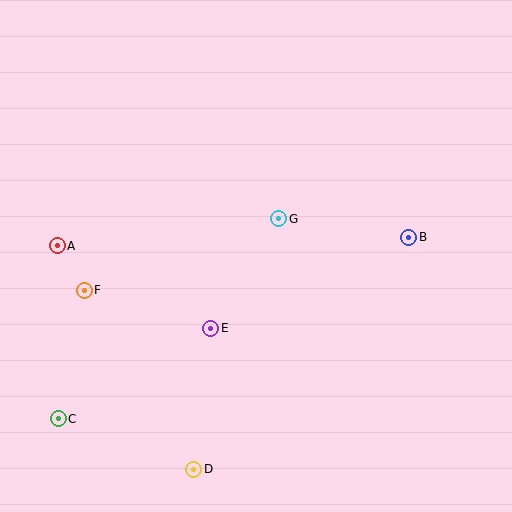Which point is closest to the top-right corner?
Point B is closest to the top-right corner.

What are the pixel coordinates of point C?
Point C is at (58, 419).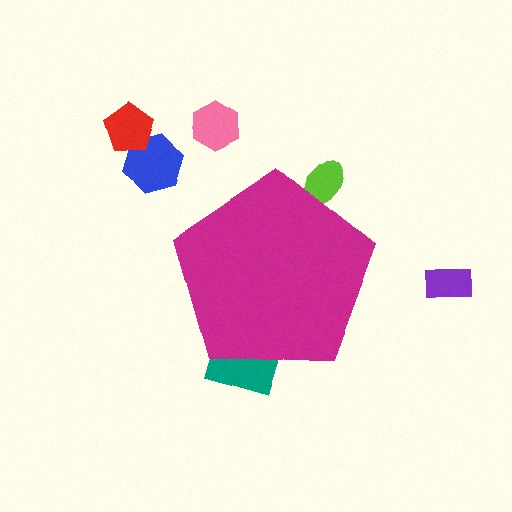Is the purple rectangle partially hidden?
No, the purple rectangle is fully visible.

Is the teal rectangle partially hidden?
Yes, the teal rectangle is partially hidden behind the magenta pentagon.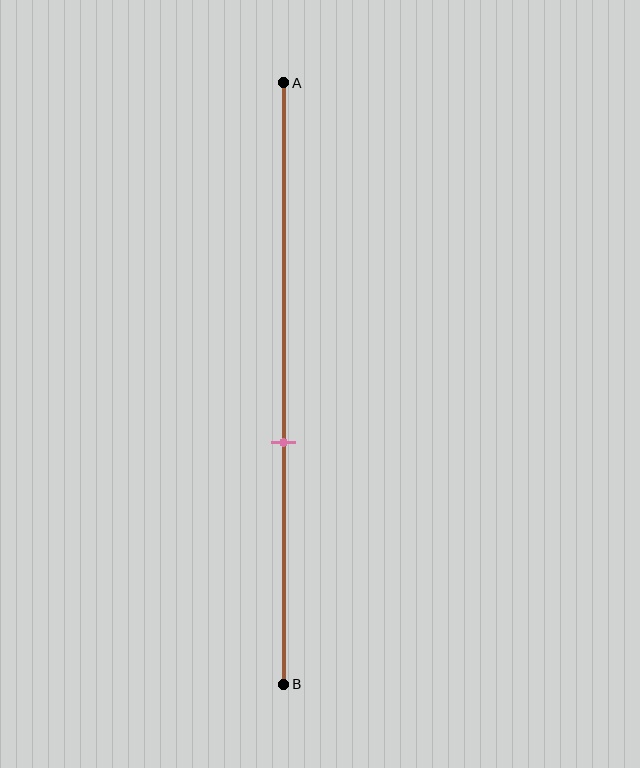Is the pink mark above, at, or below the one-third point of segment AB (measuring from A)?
The pink mark is below the one-third point of segment AB.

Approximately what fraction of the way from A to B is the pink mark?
The pink mark is approximately 60% of the way from A to B.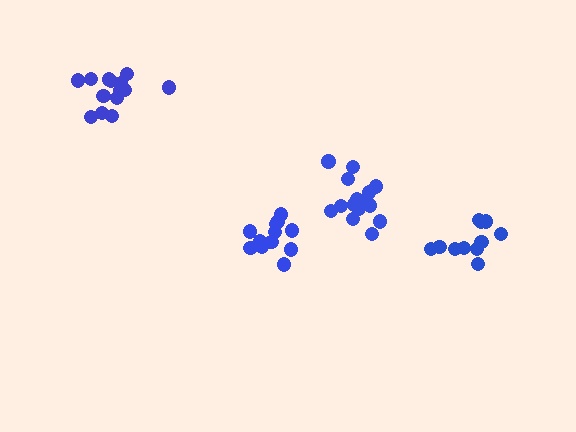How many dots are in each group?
Group 1: 11 dots, Group 2: 15 dots, Group 3: 13 dots, Group 4: 14 dots (53 total).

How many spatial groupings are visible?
There are 4 spatial groupings.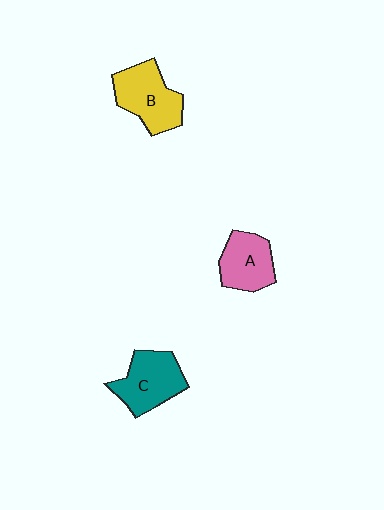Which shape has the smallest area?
Shape A (pink).